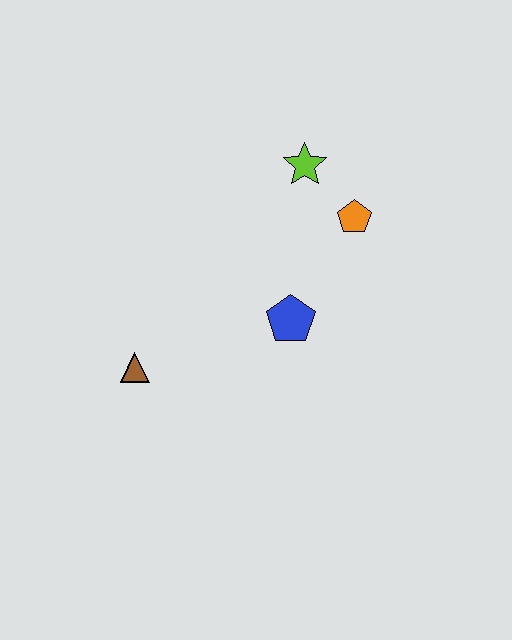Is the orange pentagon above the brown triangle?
Yes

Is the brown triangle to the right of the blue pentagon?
No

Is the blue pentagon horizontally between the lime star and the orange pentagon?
No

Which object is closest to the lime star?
The orange pentagon is closest to the lime star.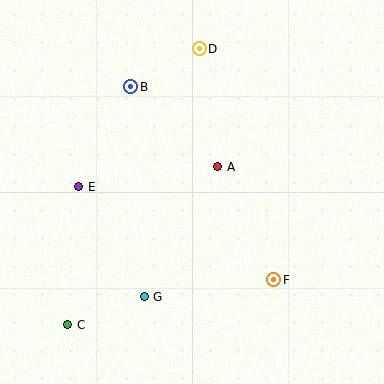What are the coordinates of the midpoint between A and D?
The midpoint between A and D is at (209, 108).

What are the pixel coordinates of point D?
Point D is at (199, 49).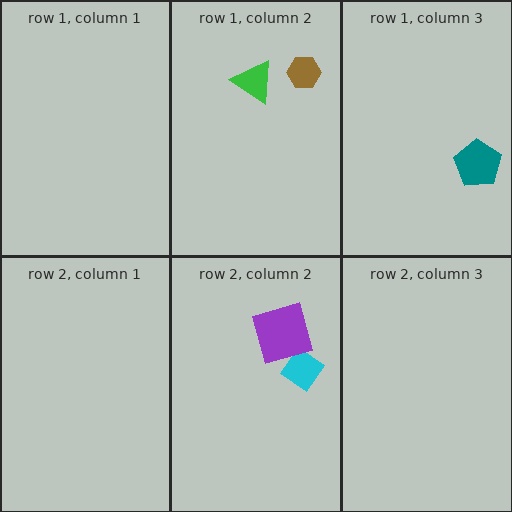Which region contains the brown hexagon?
The row 1, column 2 region.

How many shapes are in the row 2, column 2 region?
2.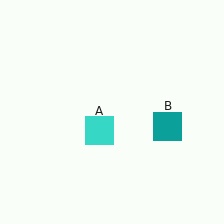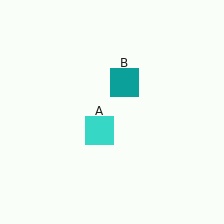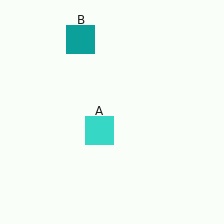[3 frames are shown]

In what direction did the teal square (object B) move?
The teal square (object B) moved up and to the left.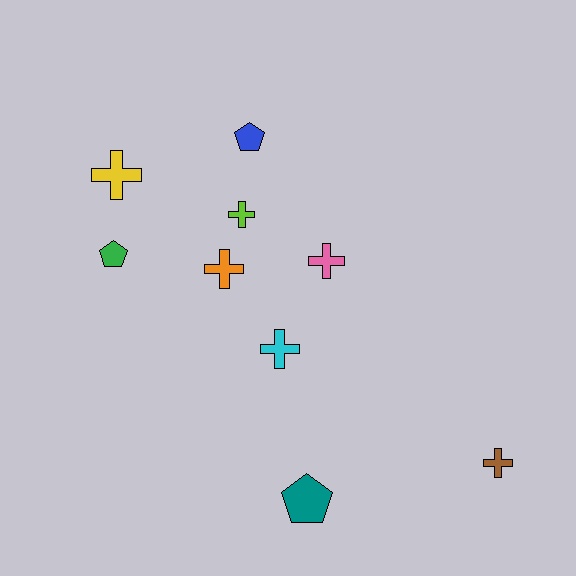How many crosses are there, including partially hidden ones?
There are 6 crosses.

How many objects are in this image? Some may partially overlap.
There are 9 objects.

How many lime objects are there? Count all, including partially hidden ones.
There is 1 lime object.